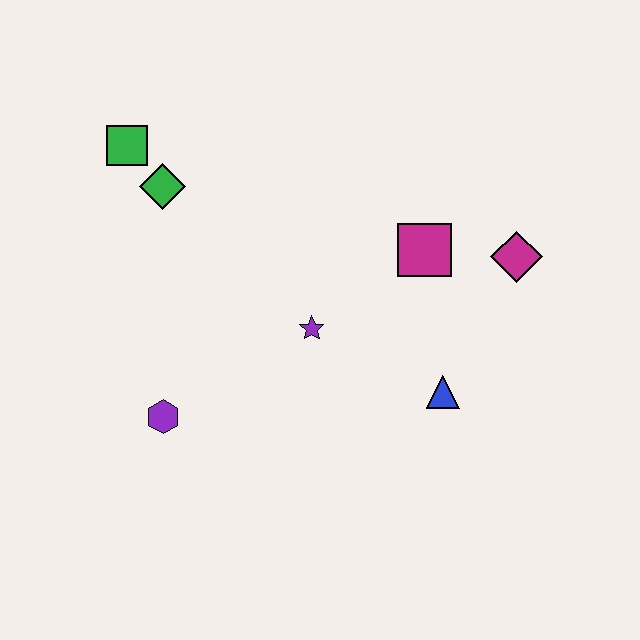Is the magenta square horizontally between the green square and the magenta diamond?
Yes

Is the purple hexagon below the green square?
Yes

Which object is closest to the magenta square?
The magenta diamond is closest to the magenta square.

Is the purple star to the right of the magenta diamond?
No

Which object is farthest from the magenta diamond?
The green square is farthest from the magenta diamond.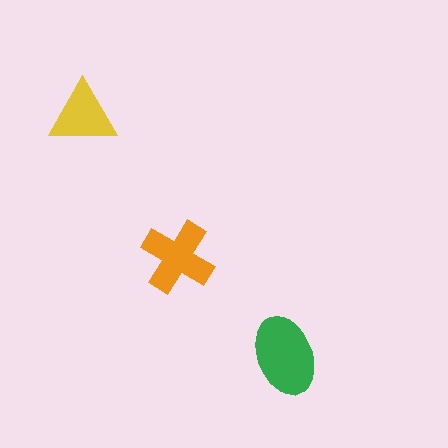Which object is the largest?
The green ellipse.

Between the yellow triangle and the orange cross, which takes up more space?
The orange cross.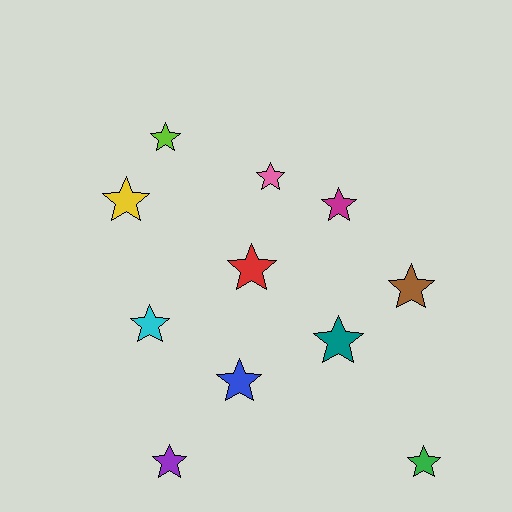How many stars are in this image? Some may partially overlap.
There are 11 stars.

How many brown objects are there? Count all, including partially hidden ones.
There is 1 brown object.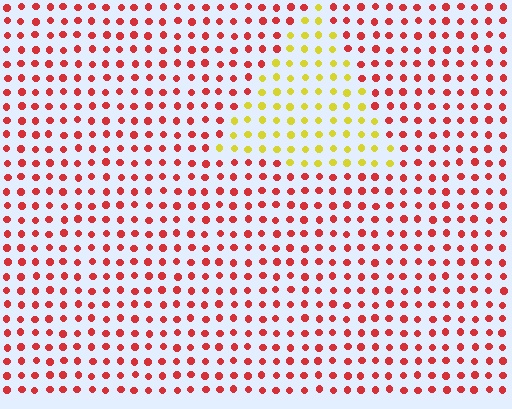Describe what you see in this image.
The image is filled with small red elements in a uniform arrangement. A triangle-shaped region is visible where the elements are tinted to a slightly different hue, forming a subtle color boundary.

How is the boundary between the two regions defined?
The boundary is defined purely by a slight shift in hue (about 63 degrees). Spacing, size, and orientation are identical on both sides.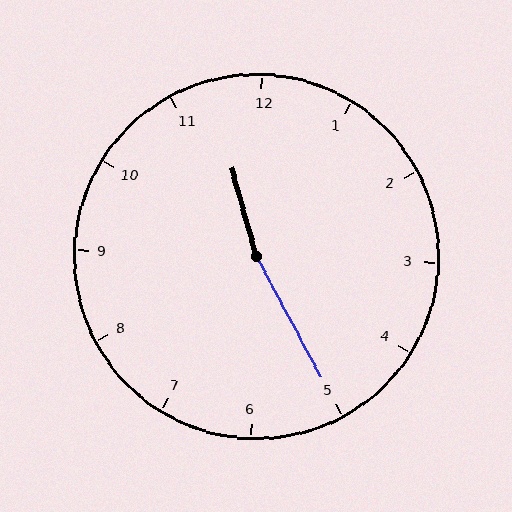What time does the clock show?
11:25.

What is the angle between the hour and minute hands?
Approximately 168 degrees.